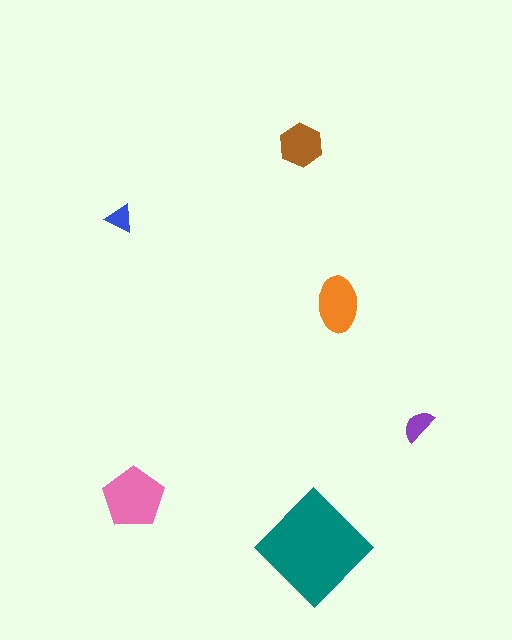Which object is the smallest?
The blue triangle.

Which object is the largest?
The teal diamond.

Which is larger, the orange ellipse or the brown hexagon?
The orange ellipse.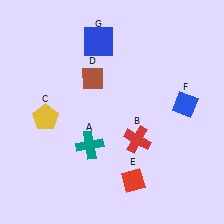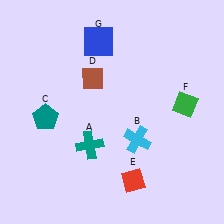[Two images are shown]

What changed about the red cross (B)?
In Image 1, B is red. In Image 2, it changed to cyan.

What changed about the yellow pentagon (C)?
In Image 1, C is yellow. In Image 2, it changed to teal.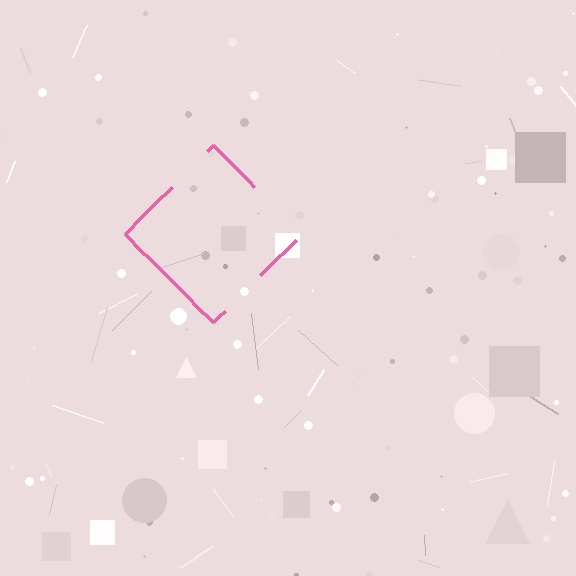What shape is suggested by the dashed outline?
The dashed outline suggests a diamond.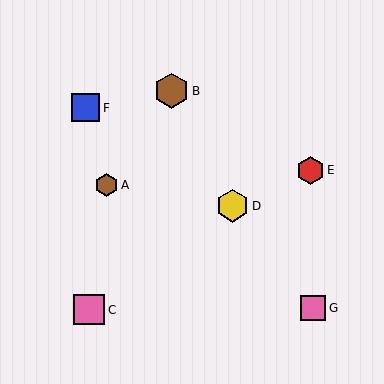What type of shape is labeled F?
Shape F is a blue square.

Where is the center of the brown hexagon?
The center of the brown hexagon is at (107, 185).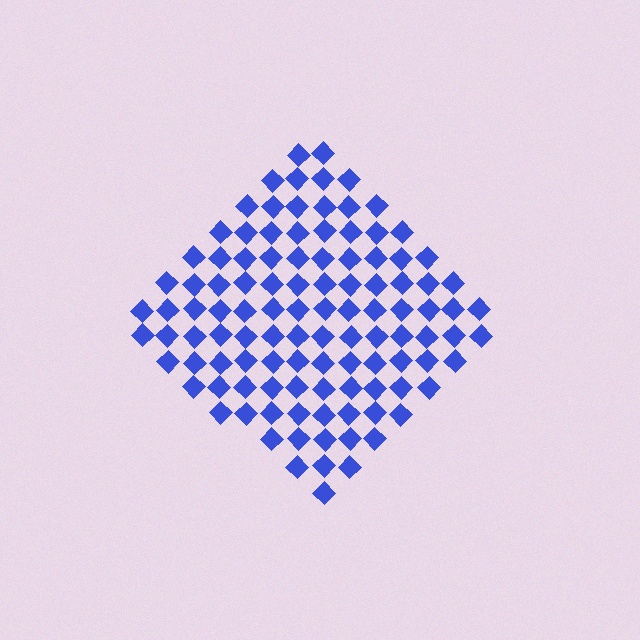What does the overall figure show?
The overall figure shows a diamond.